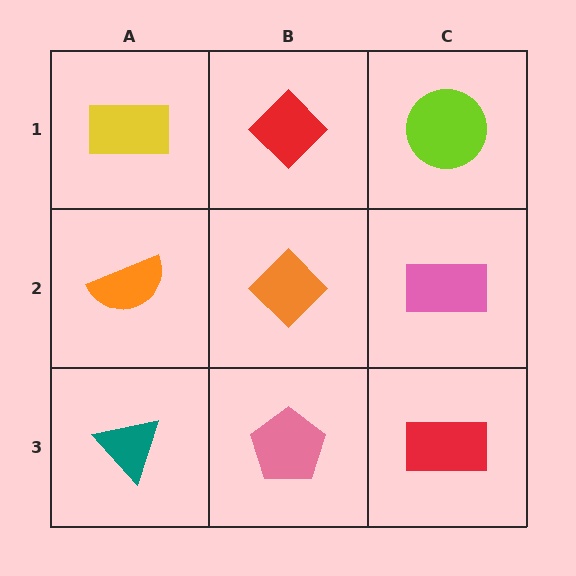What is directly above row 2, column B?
A red diamond.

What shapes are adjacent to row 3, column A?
An orange semicircle (row 2, column A), a pink pentagon (row 3, column B).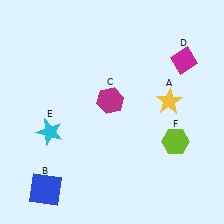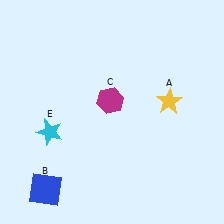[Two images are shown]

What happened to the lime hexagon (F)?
The lime hexagon (F) was removed in Image 2. It was in the bottom-right area of Image 1.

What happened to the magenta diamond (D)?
The magenta diamond (D) was removed in Image 2. It was in the top-right area of Image 1.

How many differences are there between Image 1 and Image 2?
There are 2 differences between the two images.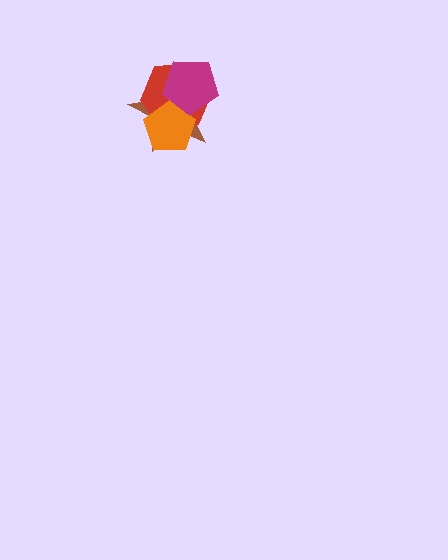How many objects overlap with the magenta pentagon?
3 objects overlap with the magenta pentagon.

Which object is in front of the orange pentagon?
The magenta pentagon is in front of the orange pentagon.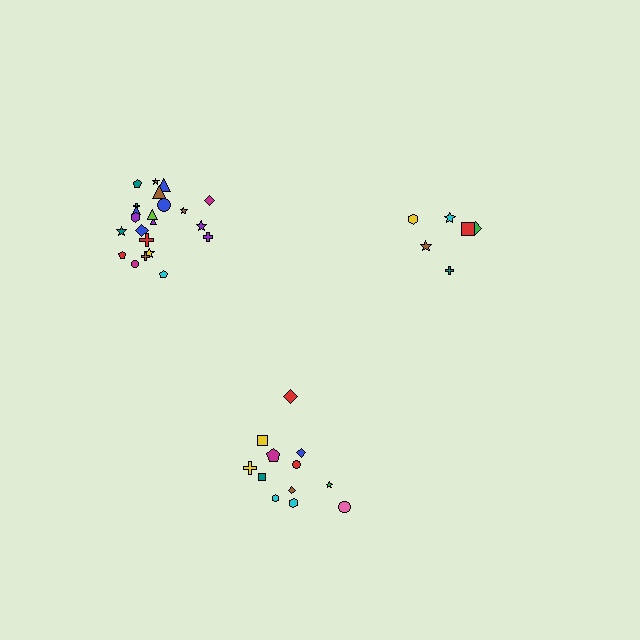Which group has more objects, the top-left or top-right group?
The top-left group.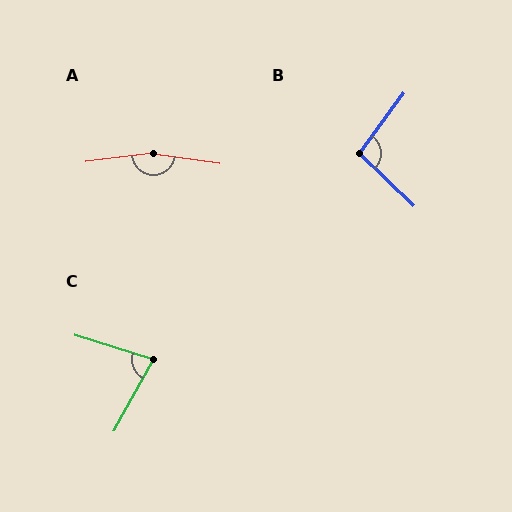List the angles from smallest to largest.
C (78°), B (98°), A (165°).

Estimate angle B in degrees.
Approximately 98 degrees.